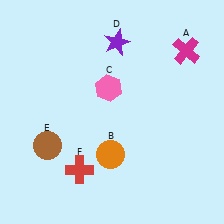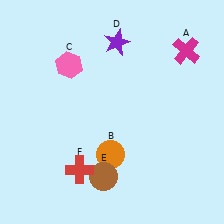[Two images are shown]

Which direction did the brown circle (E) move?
The brown circle (E) moved right.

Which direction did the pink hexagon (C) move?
The pink hexagon (C) moved left.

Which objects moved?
The objects that moved are: the pink hexagon (C), the brown circle (E).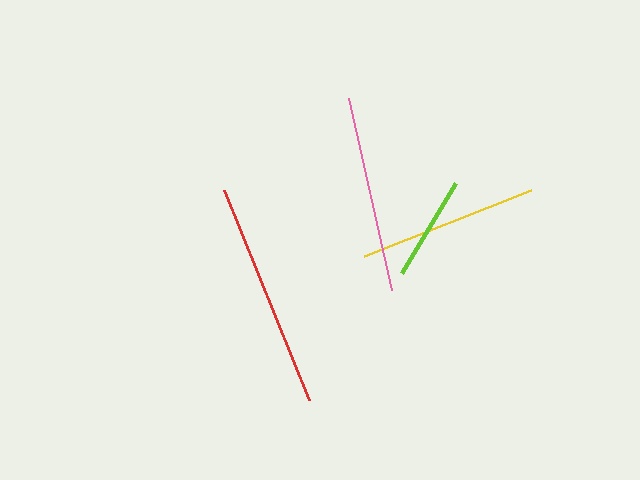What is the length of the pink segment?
The pink segment is approximately 197 pixels long.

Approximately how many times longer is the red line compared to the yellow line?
The red line is approximately 1.3 times the length of the yellow line.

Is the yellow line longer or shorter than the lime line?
The yellow line is longer than the lime line.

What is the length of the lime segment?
The lime segment is approximately 105 pixels long.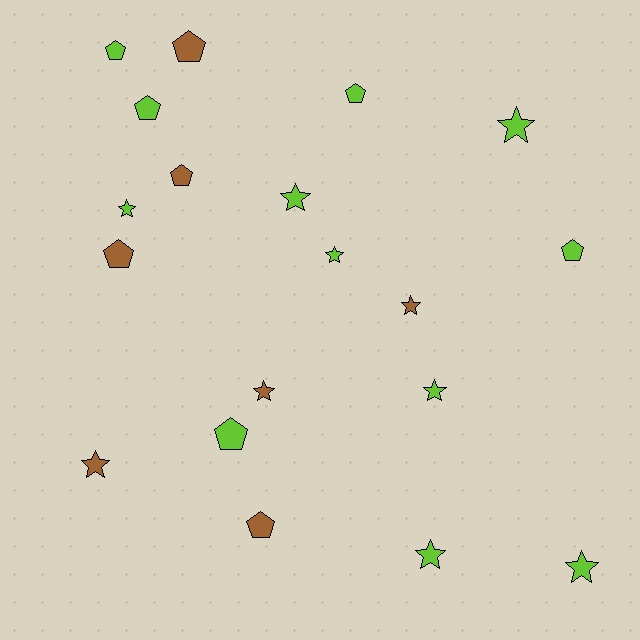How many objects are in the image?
There are 19 objects.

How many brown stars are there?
There are 3 brown stars.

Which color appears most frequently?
Lime, with 12 objects.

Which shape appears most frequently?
Star, with 10 objects.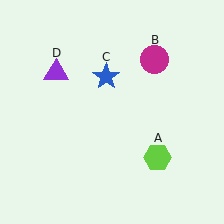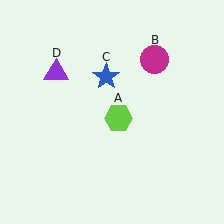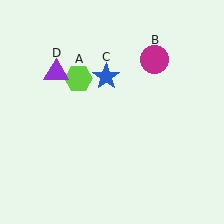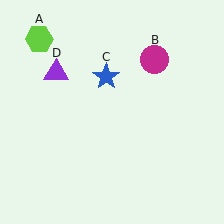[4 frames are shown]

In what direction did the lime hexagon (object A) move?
The lime hexagon (object A) moved up and to the left.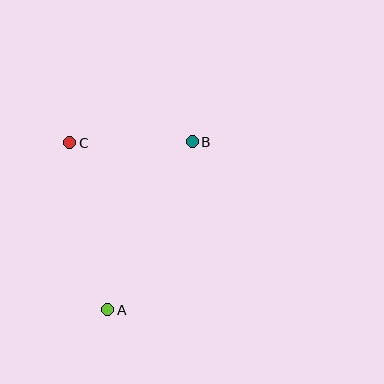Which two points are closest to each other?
Points B and C are closest to each other.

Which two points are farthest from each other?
Points A and B are farthest from each other.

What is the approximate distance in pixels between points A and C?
The distance between A and C is approximately 171 pixels.